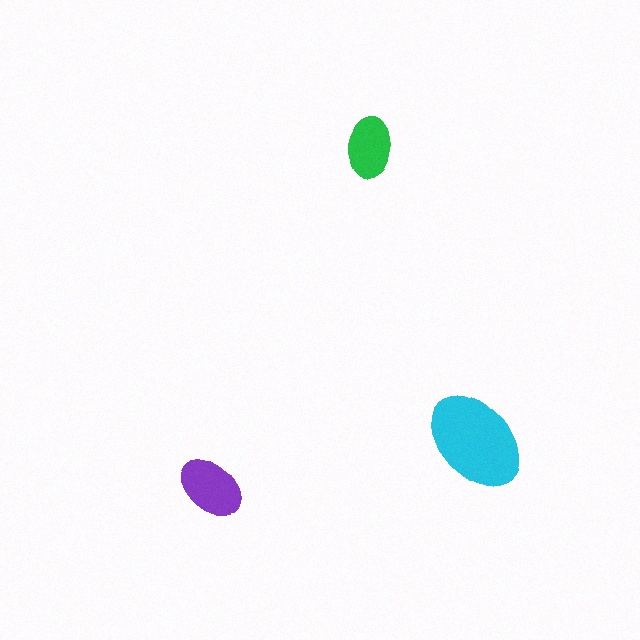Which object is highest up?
The green ellipse is topmost.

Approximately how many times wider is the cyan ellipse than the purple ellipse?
About 1.5 times wider.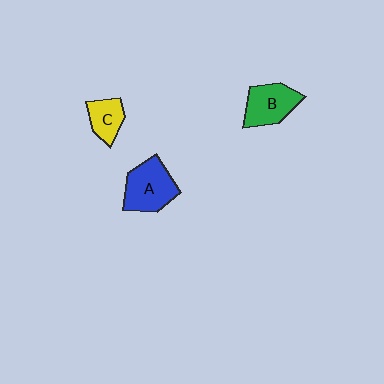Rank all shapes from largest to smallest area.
From largest to smallest: A (blue), B (green), C (yellow).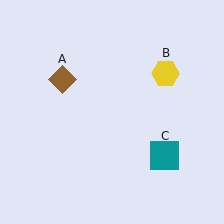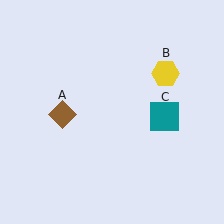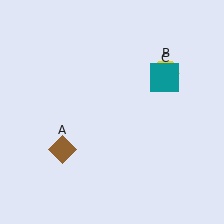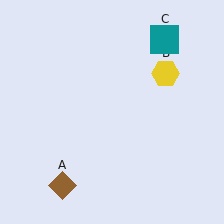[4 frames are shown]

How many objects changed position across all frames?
2 objects changed position: brown diamond (object A), teal square (object C).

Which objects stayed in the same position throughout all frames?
Yellow hexagon (object B) remained stationary.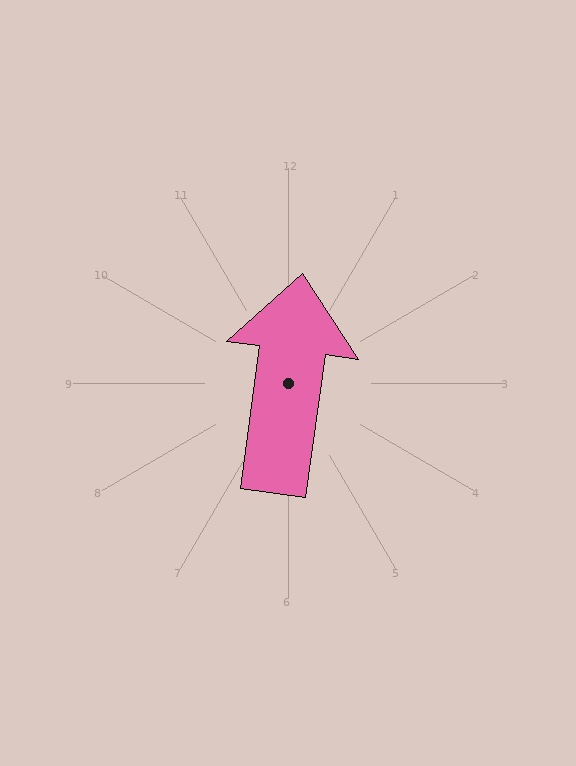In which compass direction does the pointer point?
North.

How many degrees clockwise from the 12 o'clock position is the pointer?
Approximately 8 degrees.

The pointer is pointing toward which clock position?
Roughly 12 o'clock.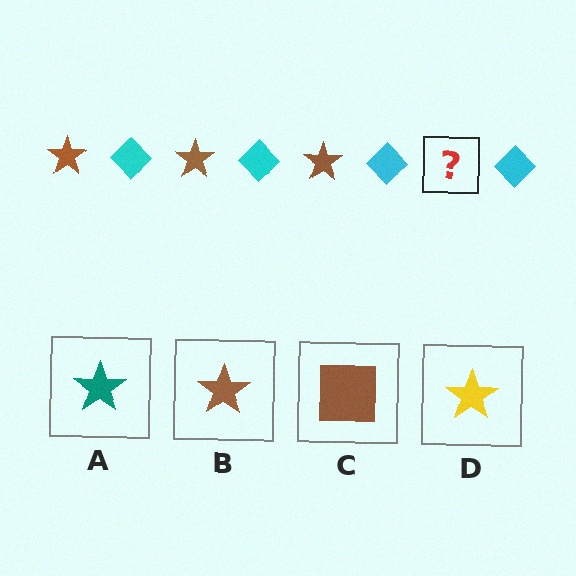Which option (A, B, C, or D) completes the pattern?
B.